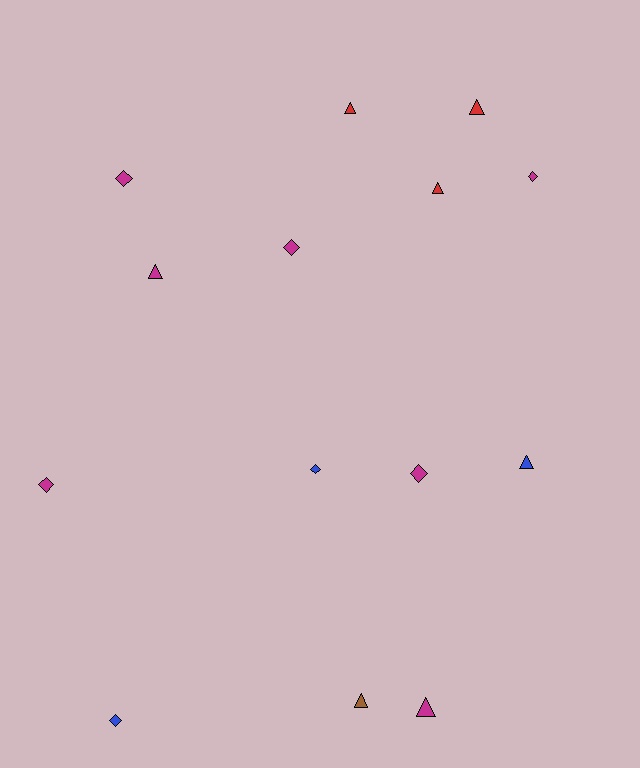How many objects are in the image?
There are 14 objects.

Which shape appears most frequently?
Triangle, with 7 objects.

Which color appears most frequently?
Magenta, with 7 objects.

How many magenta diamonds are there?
There are 5 magenta diamonds.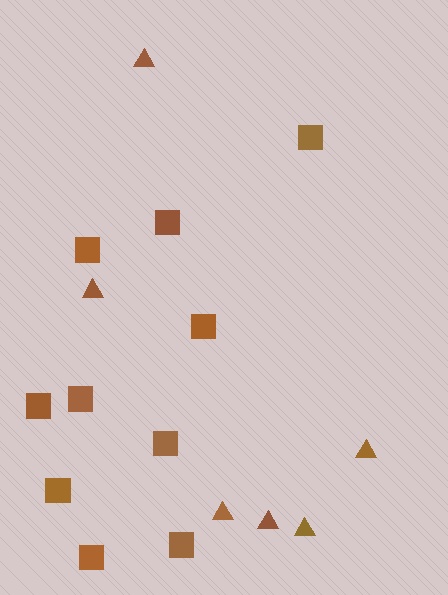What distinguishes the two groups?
There are 2 groups: one group of squares (10) and one group of triangles (6).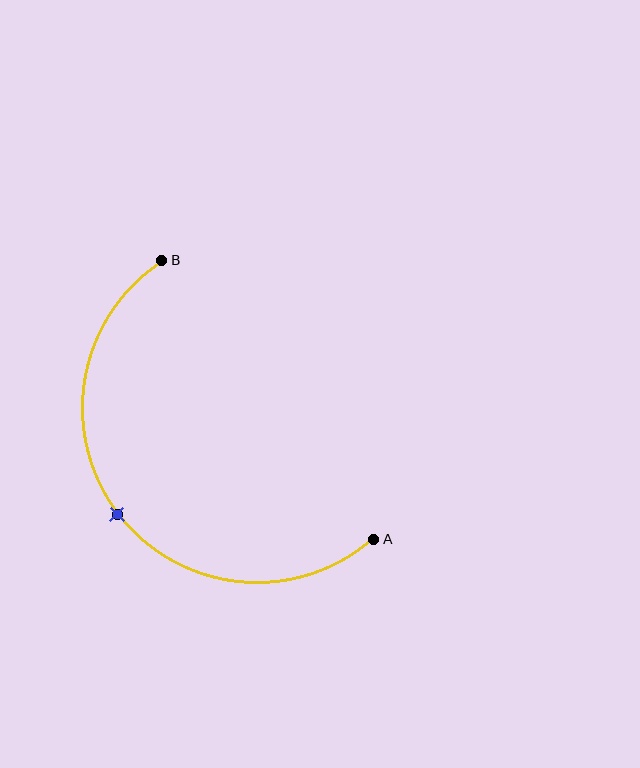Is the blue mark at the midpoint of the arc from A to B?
Yes. The blue mark lies on the arc at equal arc-length from both A and B — it is the arc midpoint.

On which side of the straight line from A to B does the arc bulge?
The arc bulges below and to the left of the straight line connecting A and B.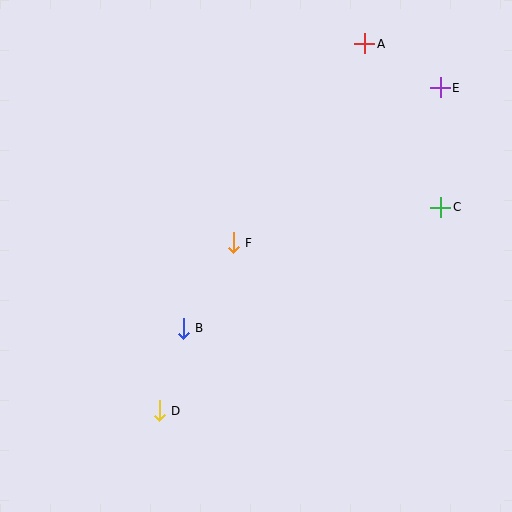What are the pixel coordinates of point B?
Point B is at (183, 328).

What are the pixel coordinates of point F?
Point F is at (233, 243).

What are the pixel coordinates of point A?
Point A is at (365, 44).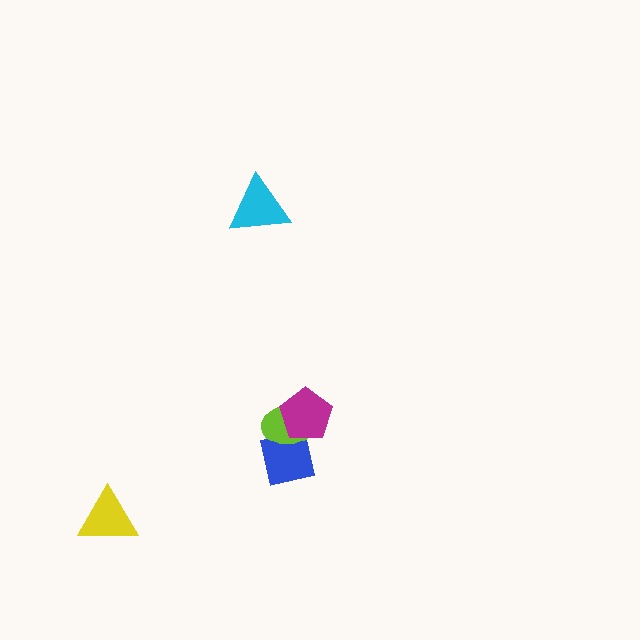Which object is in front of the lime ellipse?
The magenta pentagon is in front of the lime ellipse.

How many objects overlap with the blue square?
2 objects overlap with the blue square.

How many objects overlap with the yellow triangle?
0 objects overlap with the yellow triangle.